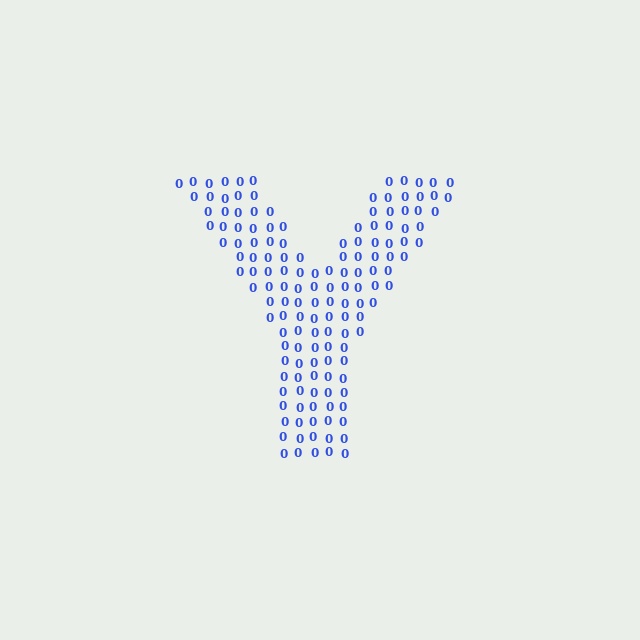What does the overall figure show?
The overall figure shows the letter Y.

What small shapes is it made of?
It is made of small digit 0's.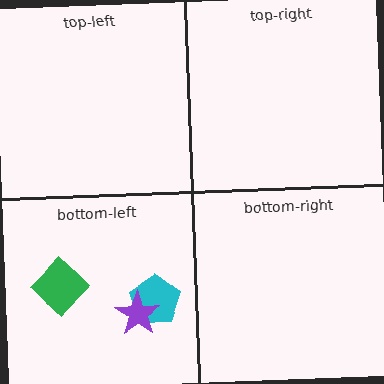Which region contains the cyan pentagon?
The bottom-left region.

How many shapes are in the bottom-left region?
3.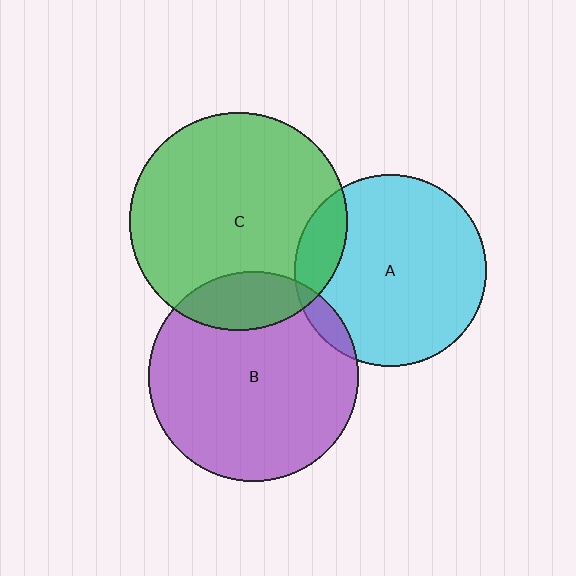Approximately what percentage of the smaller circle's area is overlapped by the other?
Approximately 15%.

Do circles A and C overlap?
Yes.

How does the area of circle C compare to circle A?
Approximately 1.3 times.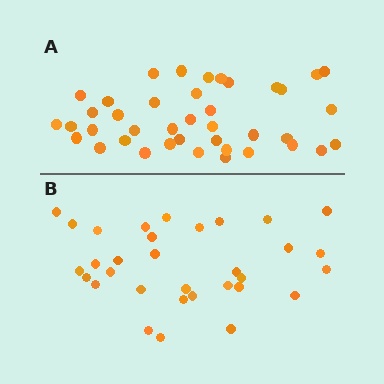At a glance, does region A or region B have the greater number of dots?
Region A (the top region) has more dots.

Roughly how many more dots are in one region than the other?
Region A has roughly 8 or so more dots than region B.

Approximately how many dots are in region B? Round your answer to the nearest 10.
About 30 dots. (The exact count is 32, which rounds to 30.)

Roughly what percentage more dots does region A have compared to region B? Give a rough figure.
About 25% more.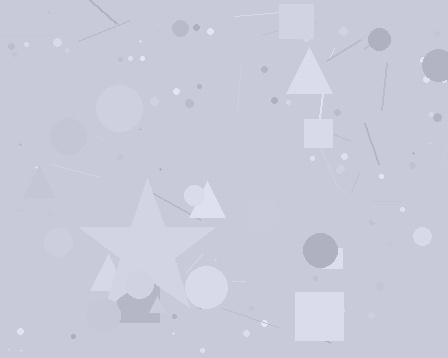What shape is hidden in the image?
A star is hidden in the image.